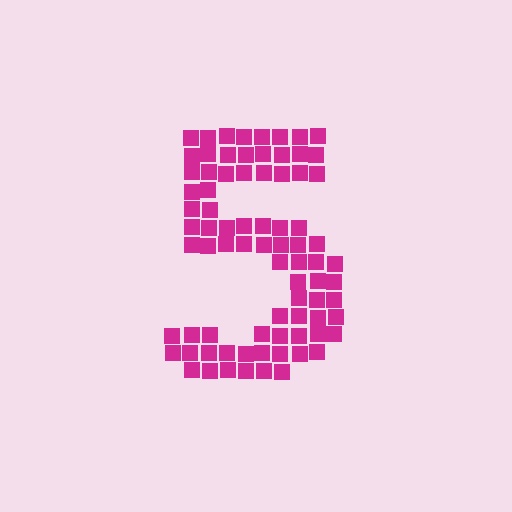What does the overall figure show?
The overall figure shows the digit 5.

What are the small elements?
The small elements are squares.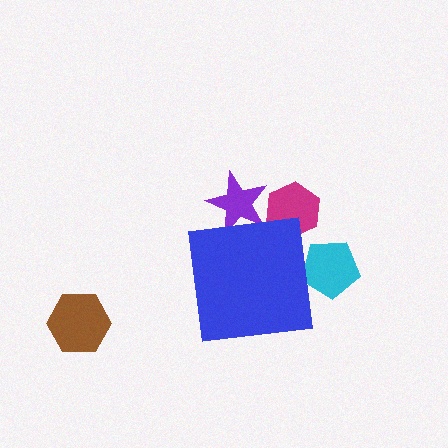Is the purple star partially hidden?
Yes, the purple star is partially hidden behind the blue square.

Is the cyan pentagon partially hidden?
Yes, the cyan pentagon is partially hidden behind the blue square.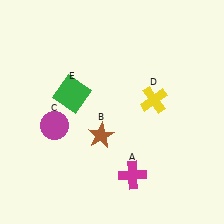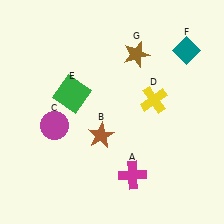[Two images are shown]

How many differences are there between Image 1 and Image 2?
There are 2 differences between the two images.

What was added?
A teal diamond (F), a brown star (G) were added in Image 2.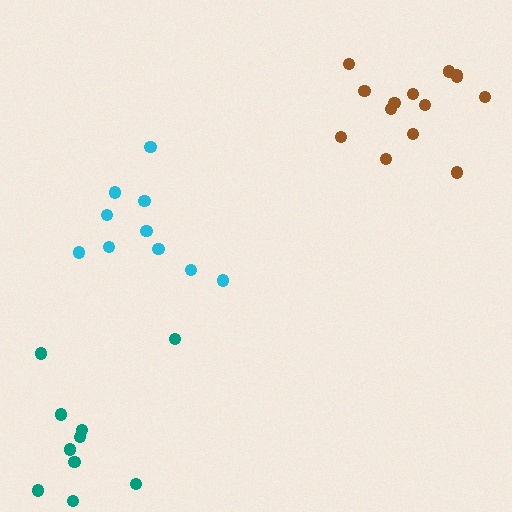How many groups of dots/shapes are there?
There are 3 groups.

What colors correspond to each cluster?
The clusters are colored: teal, brown, cyan.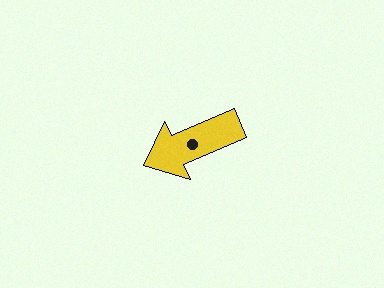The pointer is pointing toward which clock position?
Roughly 8 o'clock.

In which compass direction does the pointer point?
Southwest.